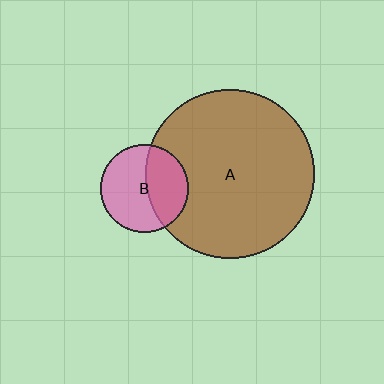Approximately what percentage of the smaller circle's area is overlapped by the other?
Approximately 40%.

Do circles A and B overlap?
Yes.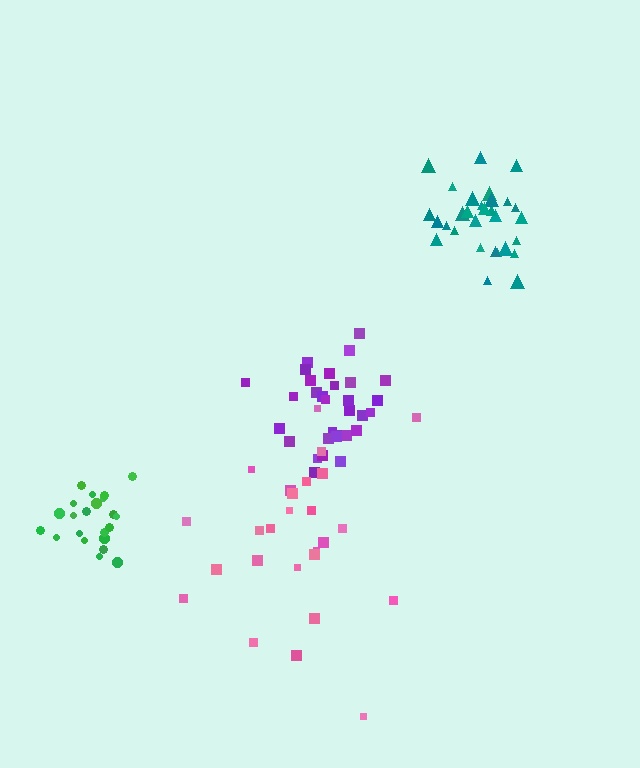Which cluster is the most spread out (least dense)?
Pink.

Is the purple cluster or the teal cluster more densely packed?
Purple.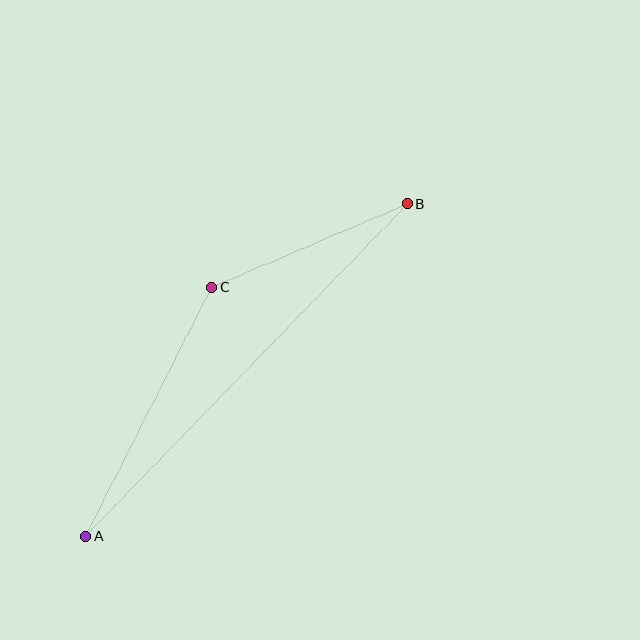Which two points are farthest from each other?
Points A and B are farthest from each other.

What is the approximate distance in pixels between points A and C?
The distance between A and C is approximately 279 pixels.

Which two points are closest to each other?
Points B and C are closest to each other.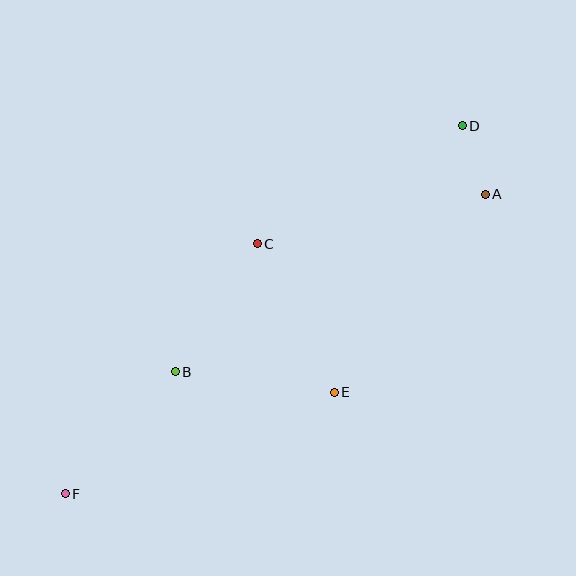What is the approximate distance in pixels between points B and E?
The distance between B and E is approximately 160 pixels.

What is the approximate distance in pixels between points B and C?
The distance between B and C is approximately 152 pixels.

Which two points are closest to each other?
Points A and D are closest to each other.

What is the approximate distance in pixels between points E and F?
The distance between E and F is approximately 287 pixels.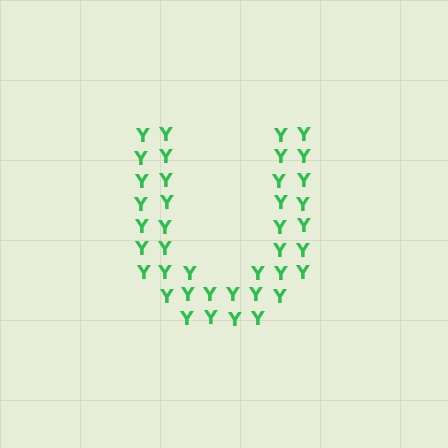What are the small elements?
The small elements are letter Y's.